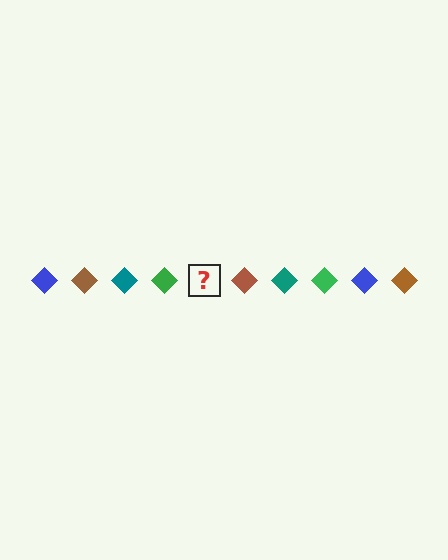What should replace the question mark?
The question mark should be replaced with a blue diamond.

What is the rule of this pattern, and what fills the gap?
The rule is that the pattern cycles through blue, brown, teal, green diamonds. The gap should be filled with a blue diamond.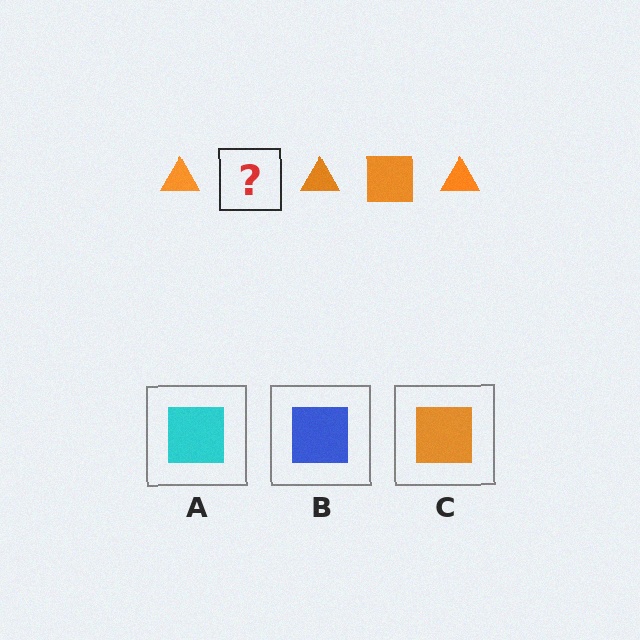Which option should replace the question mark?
Option C.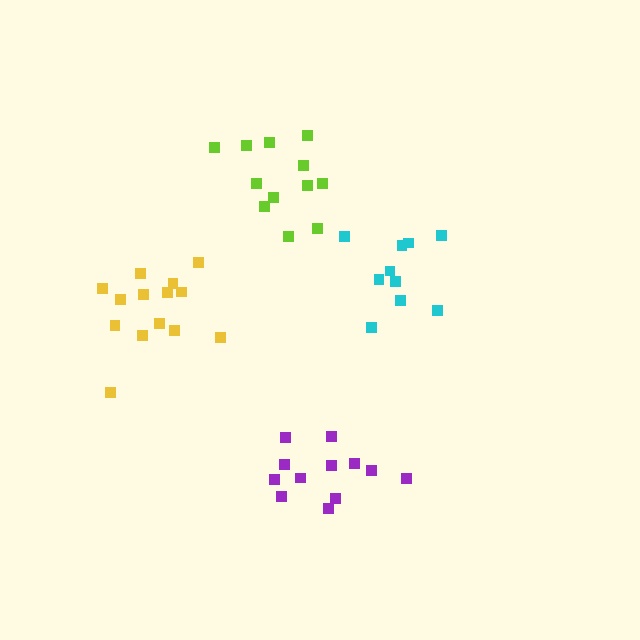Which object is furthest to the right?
The cyan cluster is rightmost.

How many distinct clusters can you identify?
There are 4 distinct clusters.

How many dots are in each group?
Group 1: 10 dots, Group 2: 12 dots, Group 3: 12 dots, Group 4: 14 dots (48 total).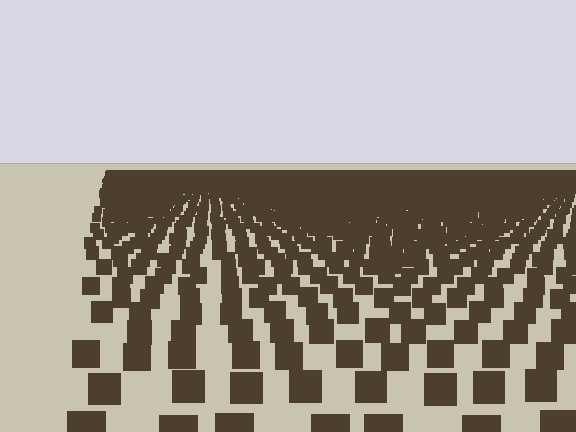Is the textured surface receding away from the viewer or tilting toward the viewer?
The surface is receding away from the viewer. Texture elements get smaller and denser toward the top.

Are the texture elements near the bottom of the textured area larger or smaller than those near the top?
Larger. Near the bottom, elements are closer to the viewer and appear at a bigger on-screen size.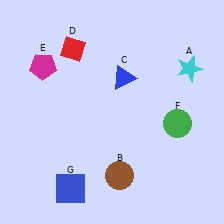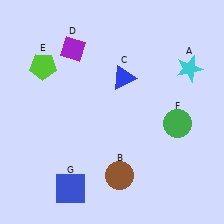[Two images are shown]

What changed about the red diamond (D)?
In Image 1, D is red. In Image 2, it changed to purple.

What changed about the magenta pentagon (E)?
In Image 1, E is magenta. In Image 2, it changed to lime.